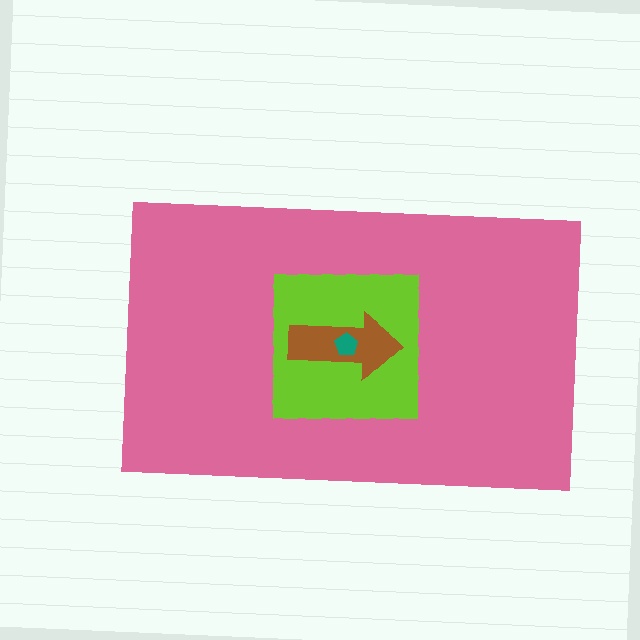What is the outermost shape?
The pink rectangle.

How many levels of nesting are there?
4.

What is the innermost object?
The teal pentagon.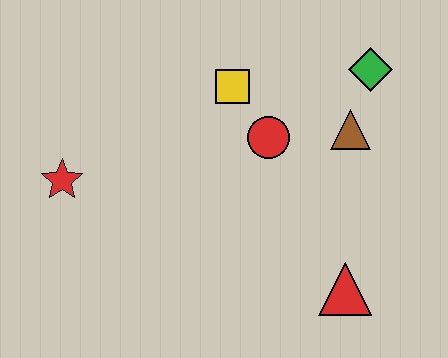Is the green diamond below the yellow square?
No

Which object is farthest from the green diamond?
The red star is farthest from the green diamond.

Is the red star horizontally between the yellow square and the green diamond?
No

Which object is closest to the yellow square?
The red circle is closest to the yellow square.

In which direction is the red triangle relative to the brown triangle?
The red triangle is below the brown triangle.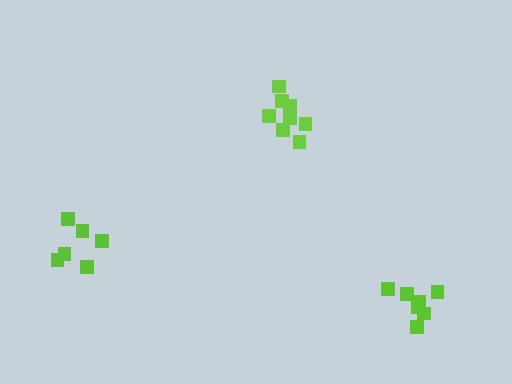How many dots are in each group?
Group 1: 6 dots, Group 2: 8 dots, Group 3: 7 dots (21 total).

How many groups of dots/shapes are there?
There are 3 groups.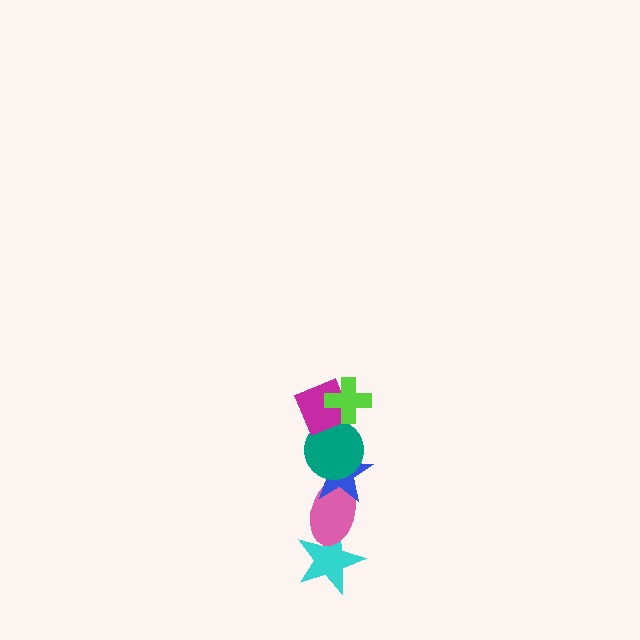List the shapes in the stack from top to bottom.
From top to bottom: the lime cross, the magenta diamond, the teal circle, the blue star, the pink ellipse, the cyan star.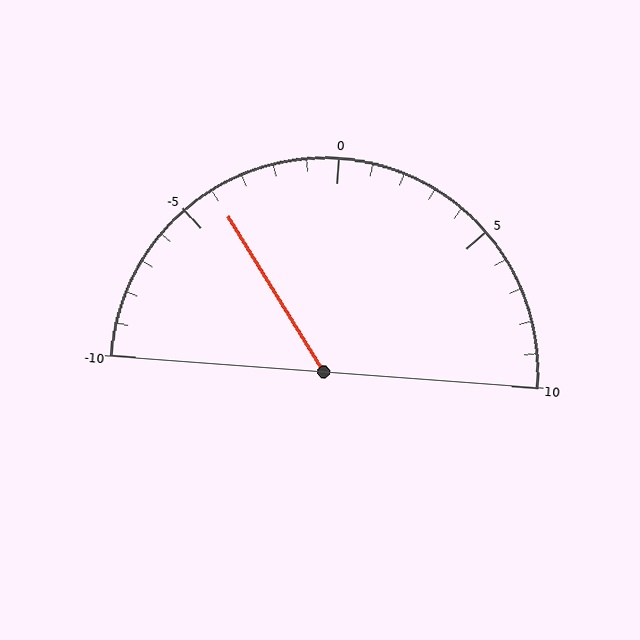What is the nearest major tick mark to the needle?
The nearest major tick mark is -5.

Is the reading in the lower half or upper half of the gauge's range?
The reading is in the lower half of the range (-10 to 10).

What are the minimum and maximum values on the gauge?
The gauge ranges from -10 to 10.